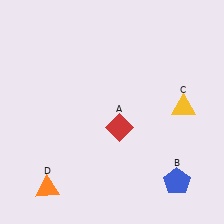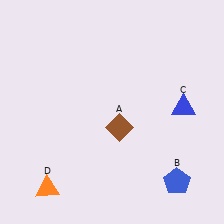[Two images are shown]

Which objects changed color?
A changed from red to brown. C changed from yellow to blue.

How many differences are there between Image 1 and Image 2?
There are 2 differences between the two images.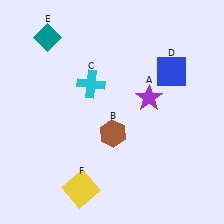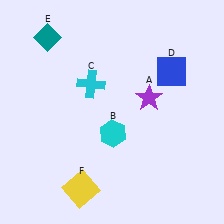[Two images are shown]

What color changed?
The hexagon (B) changed from brown in Image 1 to cyan in Image 2.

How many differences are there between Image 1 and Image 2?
There is 1 difference between the two images.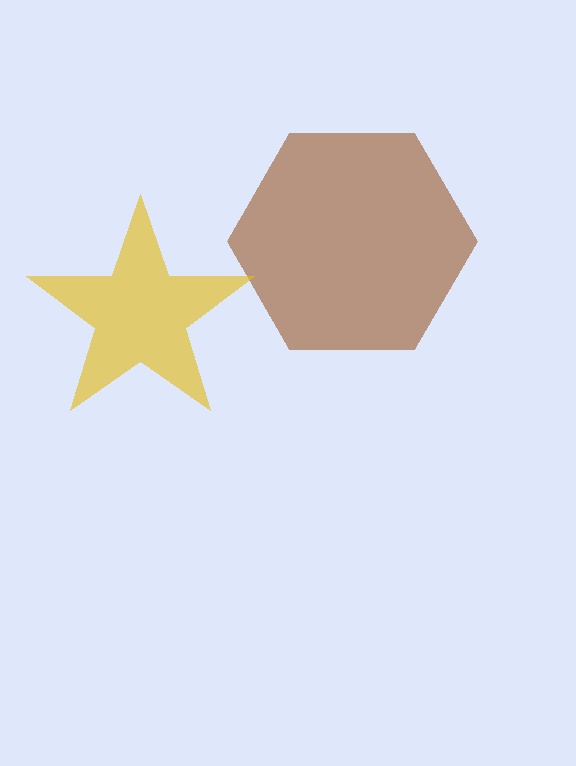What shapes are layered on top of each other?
The layered shapes are: a brown hexagon, a yellow star.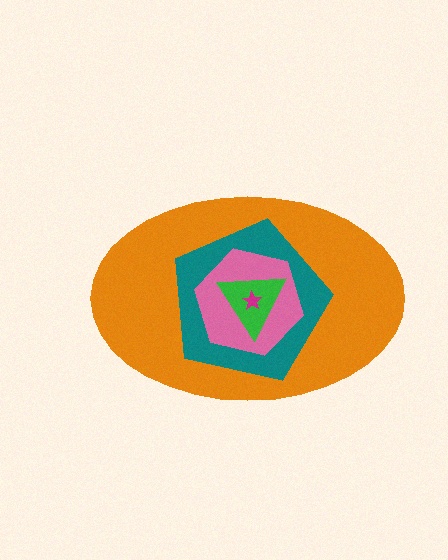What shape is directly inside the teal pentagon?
The pink hexagon.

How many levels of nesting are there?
5.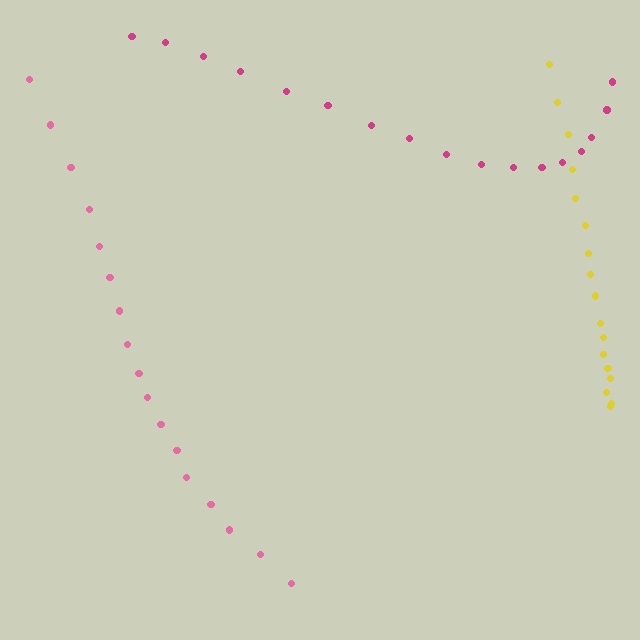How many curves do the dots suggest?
There are 3 distinct paths.